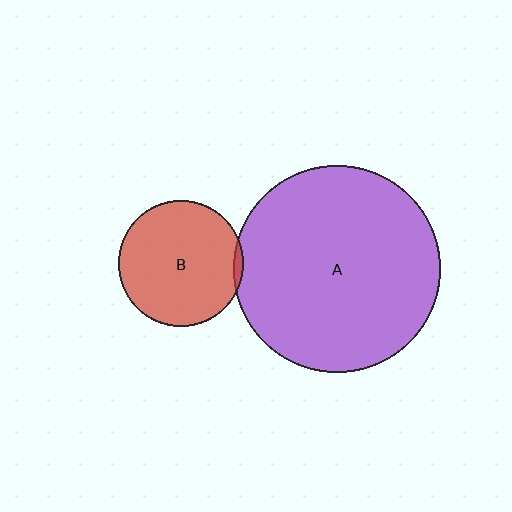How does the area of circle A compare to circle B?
Approximately 2.7 times.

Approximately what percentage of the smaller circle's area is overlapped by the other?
Approximately 5%.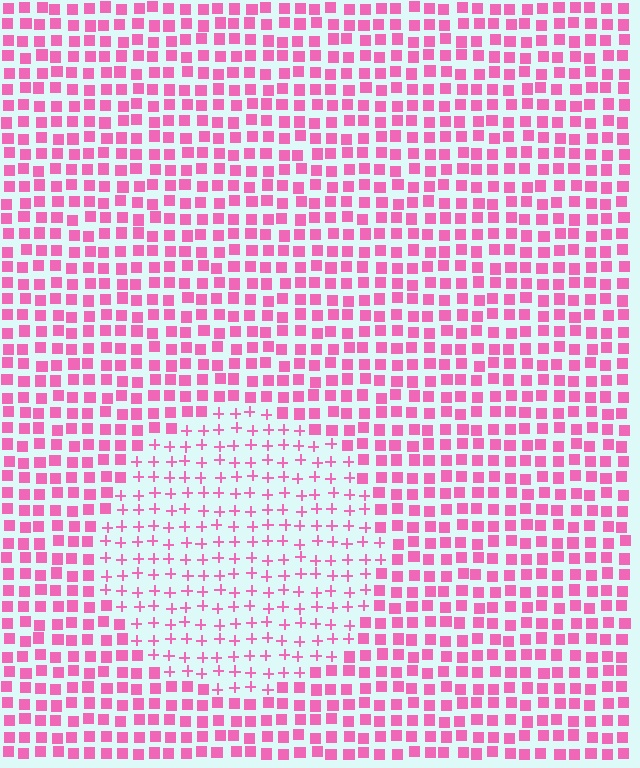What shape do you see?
I see a circle.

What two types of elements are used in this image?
The image uses plus signs inside the circle region and squares outside it.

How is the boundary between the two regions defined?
The boundary is defined by a change in element shape: plus signs inside vs. squares outside. All elements share the same color and spacing.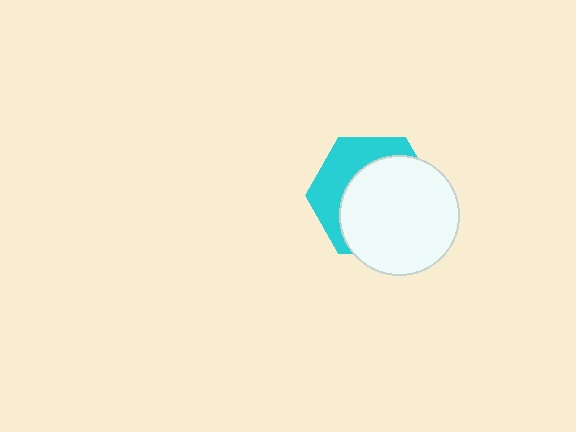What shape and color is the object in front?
The object in front is a white circle.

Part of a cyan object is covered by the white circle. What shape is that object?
It is a hexagon.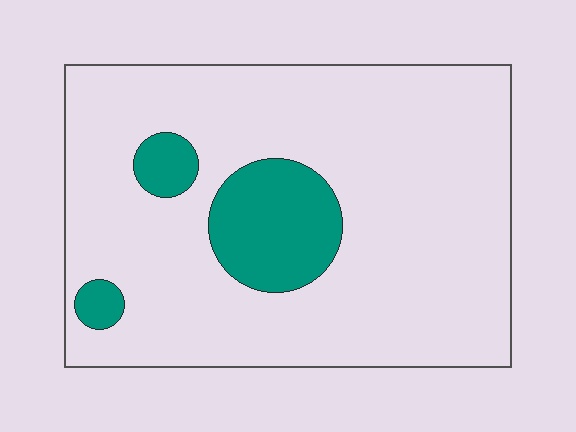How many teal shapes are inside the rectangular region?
3.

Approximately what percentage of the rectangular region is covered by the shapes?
Approximately 15%.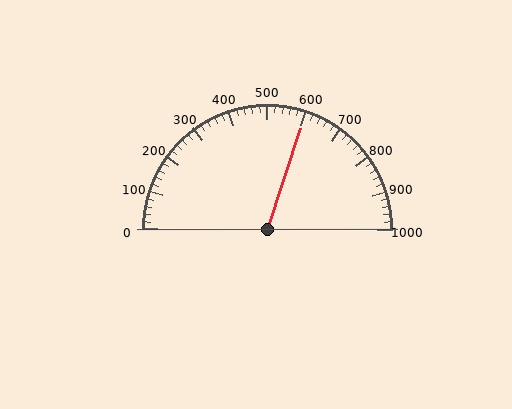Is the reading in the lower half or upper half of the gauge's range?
The reading is in the upper half of the range (0 to 1000).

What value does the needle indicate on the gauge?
The needle indicates approximately 600.